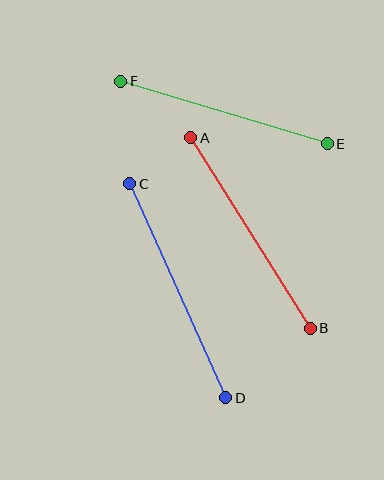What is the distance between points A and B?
The distance is approximately 225 pixels.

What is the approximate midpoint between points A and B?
The midpoint is at approximately (250, 233) pixels.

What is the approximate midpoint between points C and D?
The midpoint is at approximately (178, 291) pixels.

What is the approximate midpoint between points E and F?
The midpoint is at approximately (224, 113) pixels.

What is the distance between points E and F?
The distance is approximately 216 pixels.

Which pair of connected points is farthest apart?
Points C and D are farthest apart.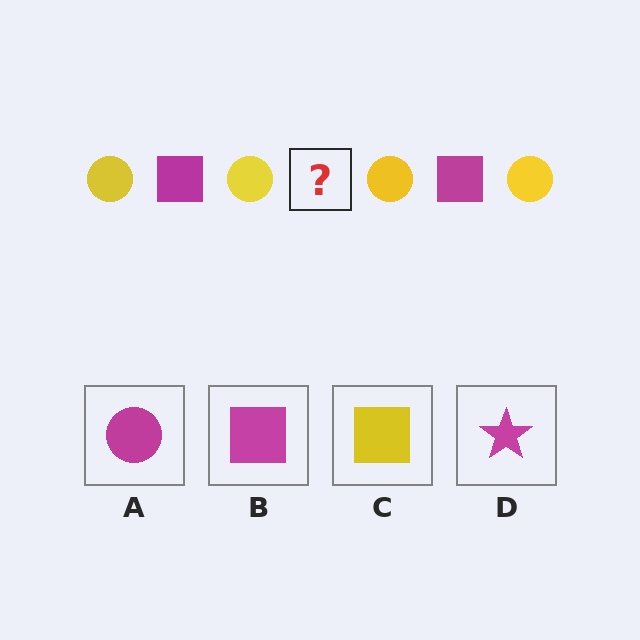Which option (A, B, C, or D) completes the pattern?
B.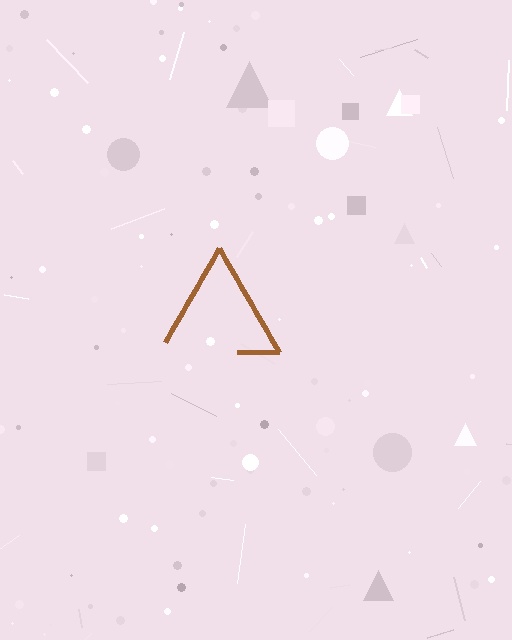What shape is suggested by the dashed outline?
The dashed outline suggests a triangle.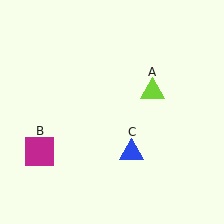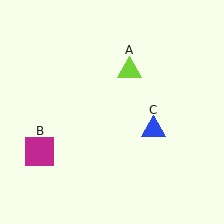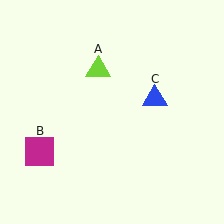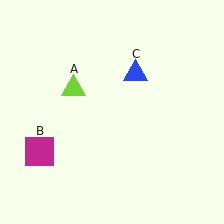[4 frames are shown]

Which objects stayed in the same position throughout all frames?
Magenta square (object B) remained stationary.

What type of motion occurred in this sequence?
The lime triangle (object A), blue triangle (object C) rotated counterclockwise around the center of the scene.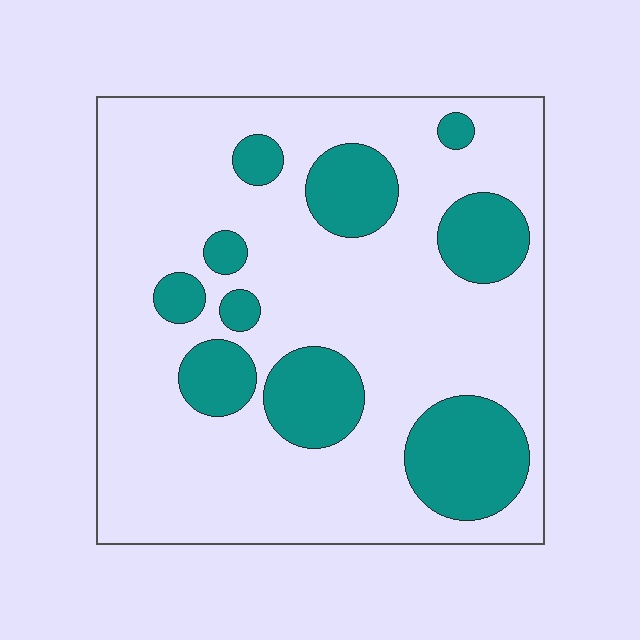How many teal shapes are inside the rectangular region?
10.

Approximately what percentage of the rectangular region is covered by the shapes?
Approximately 25%.